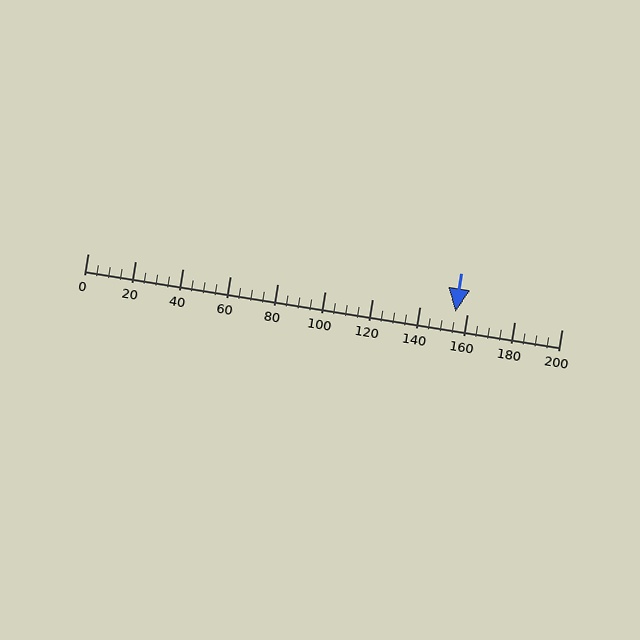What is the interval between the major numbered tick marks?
The major tick marks are spaced 20 units apart.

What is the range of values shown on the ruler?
The ruler shows values from 0 to 200.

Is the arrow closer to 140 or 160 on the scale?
The arrow is closer to 160.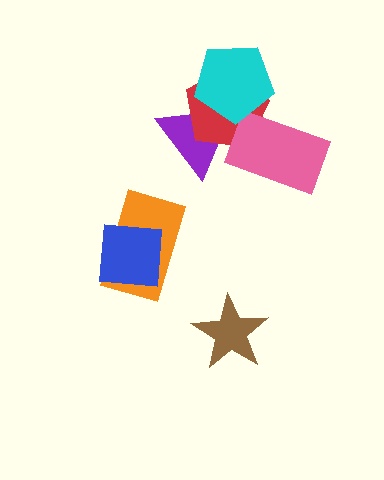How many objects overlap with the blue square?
1 object overlaps with the blue square.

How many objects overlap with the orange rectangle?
1 object overlaps with the orange rectangle.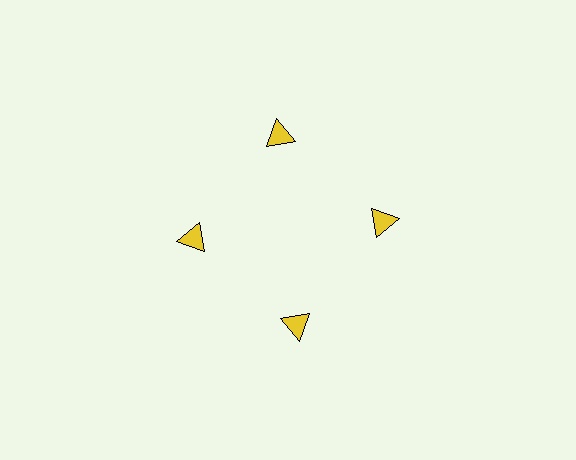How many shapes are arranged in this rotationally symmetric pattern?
There are 4 shapes, arranged in 4 groups of 1.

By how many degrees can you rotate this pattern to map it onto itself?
The pattern maps onto itself every 90 degrees of rotation.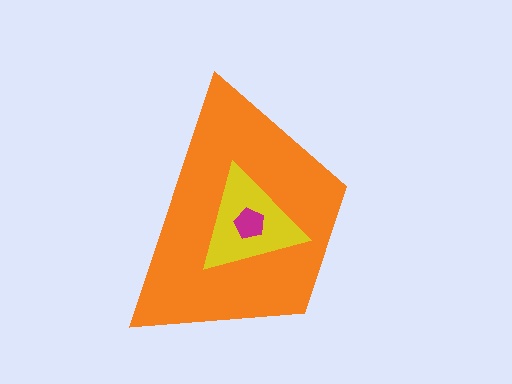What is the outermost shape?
The orange trapezoid.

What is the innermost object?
The magenta pentagon.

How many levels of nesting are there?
3.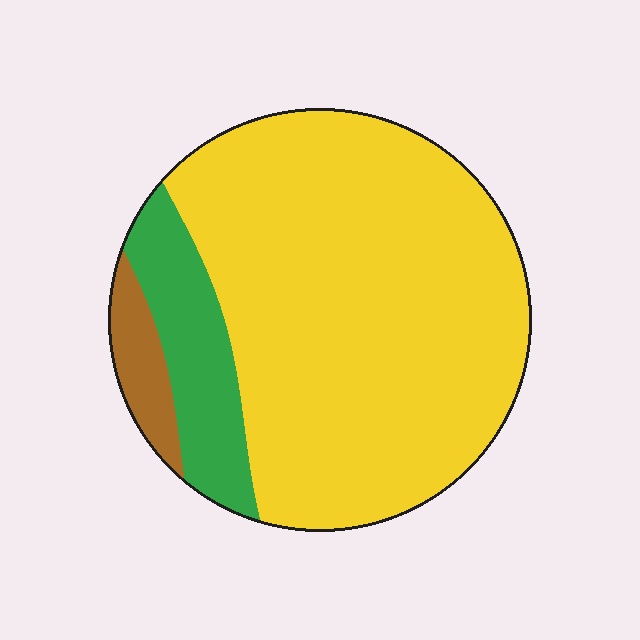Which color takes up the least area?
Brown, at roughly 5%.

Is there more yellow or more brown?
Yellow.